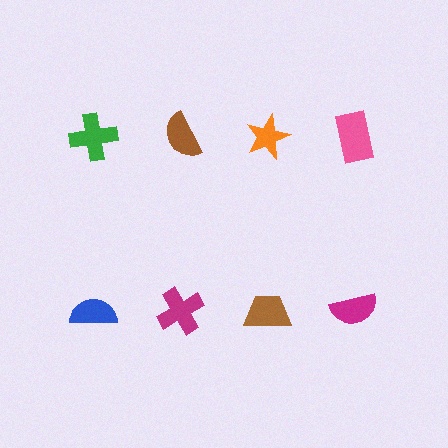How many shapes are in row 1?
4 shapes.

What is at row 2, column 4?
A magenta semicircle.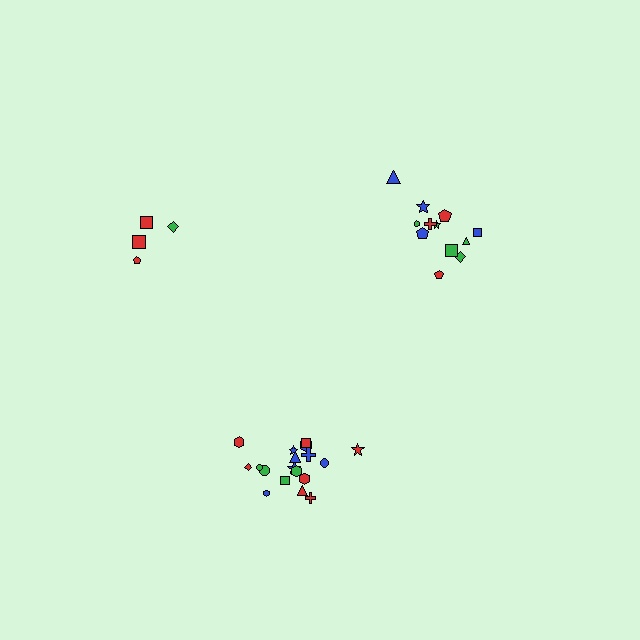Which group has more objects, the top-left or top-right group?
The top-right group.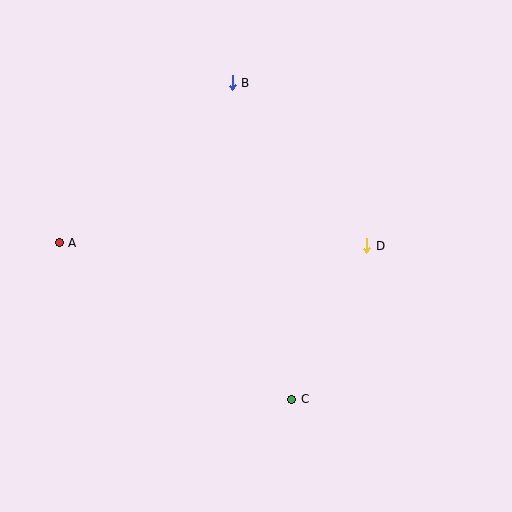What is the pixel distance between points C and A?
The distance between C and A is 281 pixels.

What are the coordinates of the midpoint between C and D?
The midpoint between C and D is at (329, 323).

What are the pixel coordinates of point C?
Point C is at (292, 399).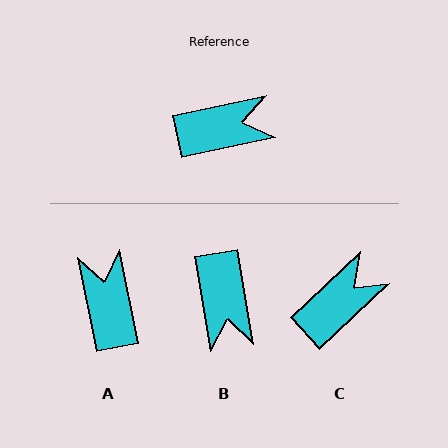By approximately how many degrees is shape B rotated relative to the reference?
Approximately 92 degrees clockwise.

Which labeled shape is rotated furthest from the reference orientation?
B, about 92 degrees away.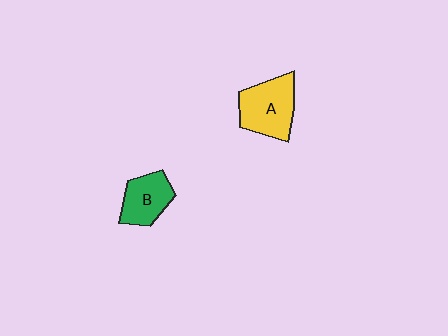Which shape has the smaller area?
Shape B (green).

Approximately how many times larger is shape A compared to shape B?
Approximately 1.3 times.